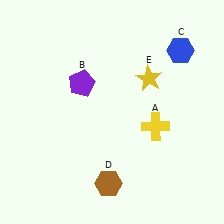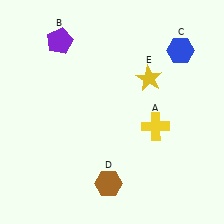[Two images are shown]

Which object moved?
The purple pentagon (B) moved up.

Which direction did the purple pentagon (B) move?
The purple pentagon (B) moved up.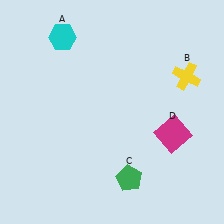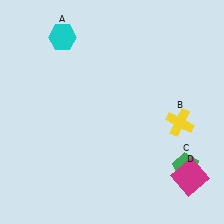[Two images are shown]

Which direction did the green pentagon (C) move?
The green pentagon (C) moved right.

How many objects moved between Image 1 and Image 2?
3 objects moved between the two images.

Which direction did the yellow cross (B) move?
The yellow cross (B) moved down.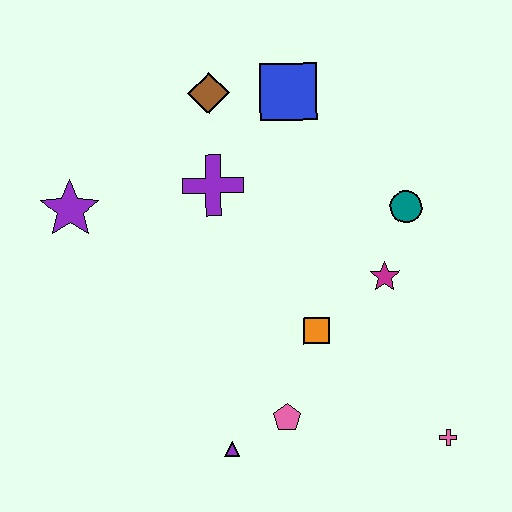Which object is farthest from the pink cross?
The purple star is farthest from the pink cross.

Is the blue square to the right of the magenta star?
No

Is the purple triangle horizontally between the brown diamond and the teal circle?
Yes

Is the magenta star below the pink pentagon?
No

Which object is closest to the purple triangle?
The pink pentagon is closest to the purple triangle.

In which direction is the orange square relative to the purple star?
The orange square is to the right of the purple star.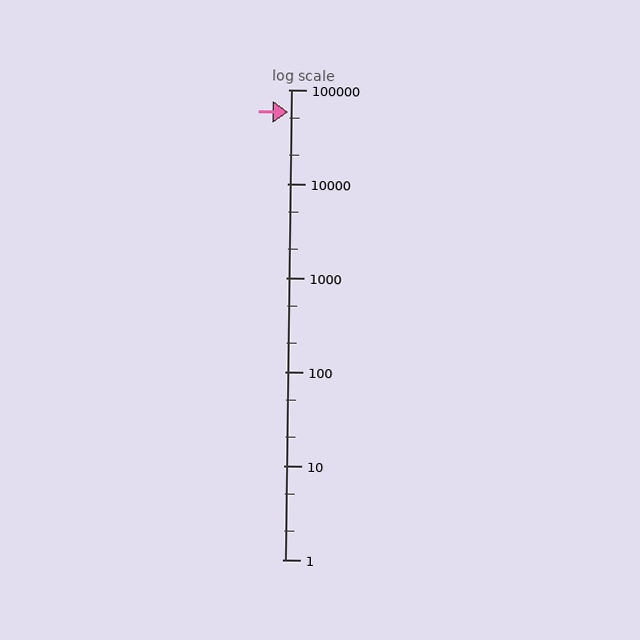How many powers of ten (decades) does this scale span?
The scale spans 5 decades, from 1 to 100000.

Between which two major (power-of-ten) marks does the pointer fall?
The pointer is between 10000 and 100000.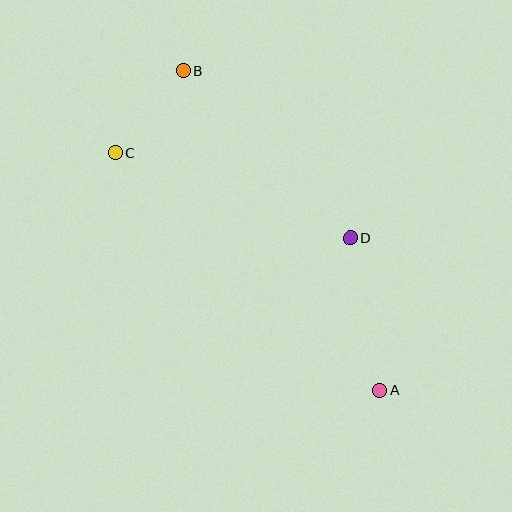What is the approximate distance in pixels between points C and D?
The distance between C and D is approximately 249 pixels.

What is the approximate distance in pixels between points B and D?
The distance between B and D is approximately 236 pixels.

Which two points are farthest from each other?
Points A and B are farthest from each other.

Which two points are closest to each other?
Points B and C are closest to each other.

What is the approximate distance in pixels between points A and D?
The distance between A and D is approximately 155 pixels.